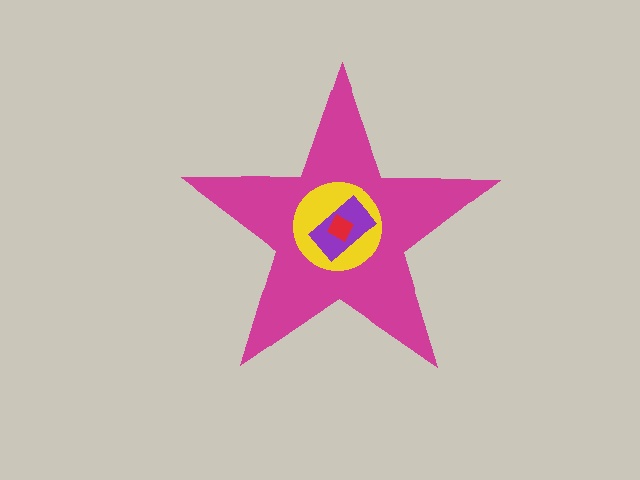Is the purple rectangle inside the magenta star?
Yes.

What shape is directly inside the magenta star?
The yellow circle.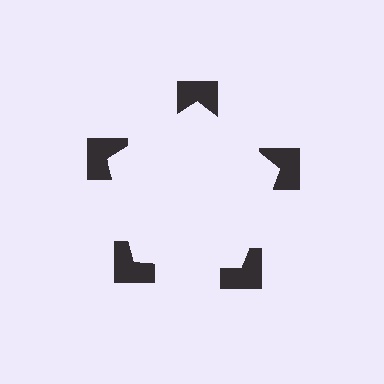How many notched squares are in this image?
There are 5 — one at each vertex of the illusory pentagon.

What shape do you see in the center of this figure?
An illusory pentagon — its edges are inferred from the aligned wedge cuts in the notched squares, not physically drawn.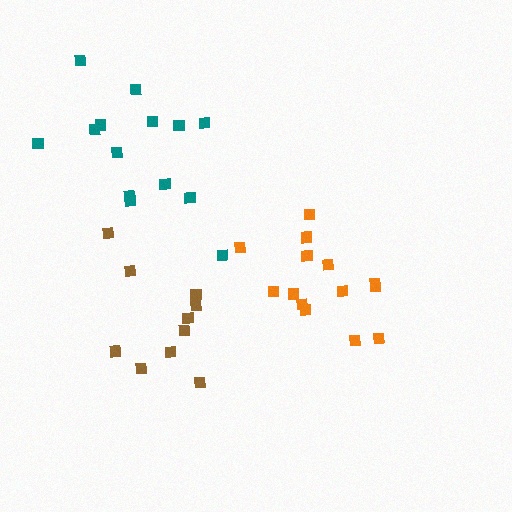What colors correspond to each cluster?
The clusters are colored: brown, orange, teal.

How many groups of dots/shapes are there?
There are 3 groups.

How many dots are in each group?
Group 1: 10 dots, Group 2: 14 dots, Group 3: 14 dots (38 total).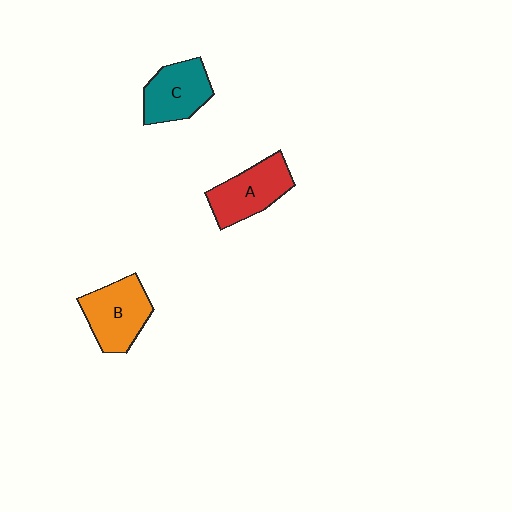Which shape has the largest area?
Shape B (orange).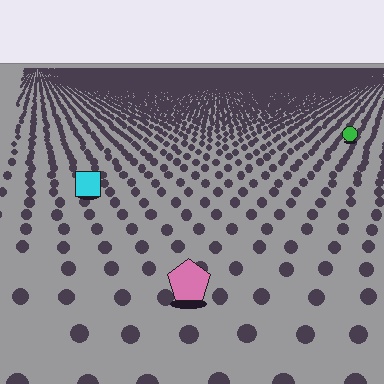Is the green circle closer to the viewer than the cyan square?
No. The cyan square is closer — you can tell from the texture gradient: the ground texture is coarser near it.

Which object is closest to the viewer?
The pink pentagon is closest. The texture marks near it are larger and more spread out.